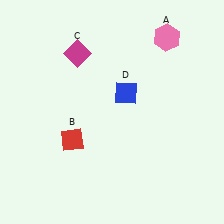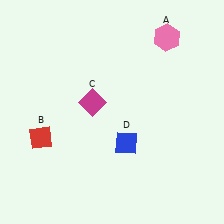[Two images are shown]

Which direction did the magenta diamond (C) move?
The magenta diamond (C) moved down.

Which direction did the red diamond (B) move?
The red diamond (B) moved left.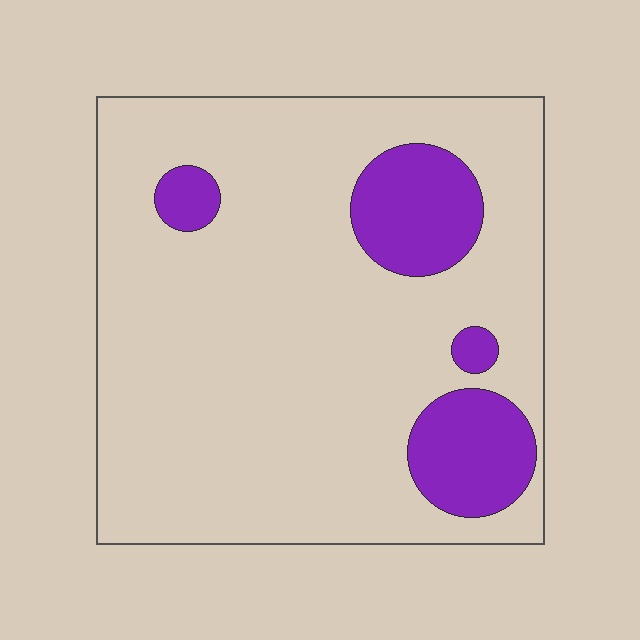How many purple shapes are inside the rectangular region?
4.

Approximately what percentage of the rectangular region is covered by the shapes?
Approximately 15%.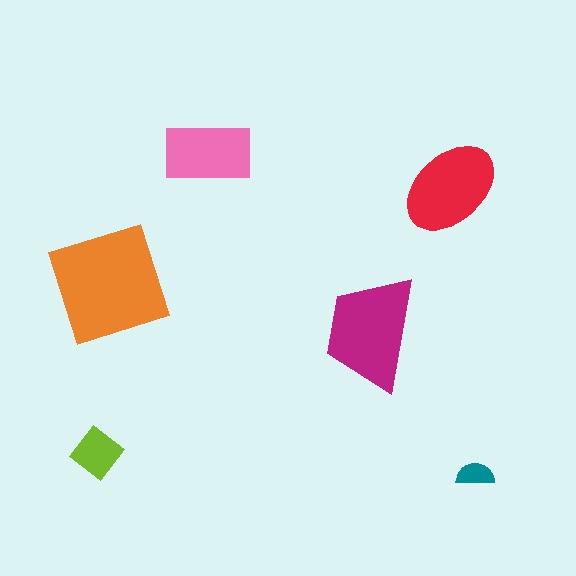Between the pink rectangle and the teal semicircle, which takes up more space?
The pink rectangle.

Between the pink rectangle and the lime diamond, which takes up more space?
The pink rectangle.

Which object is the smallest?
The teal semicircle.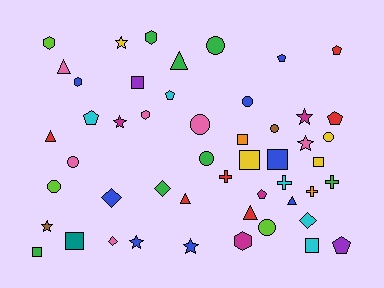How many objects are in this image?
There are 50 objects.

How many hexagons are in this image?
There are 5 hexagons.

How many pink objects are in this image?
There are 6 pink objects.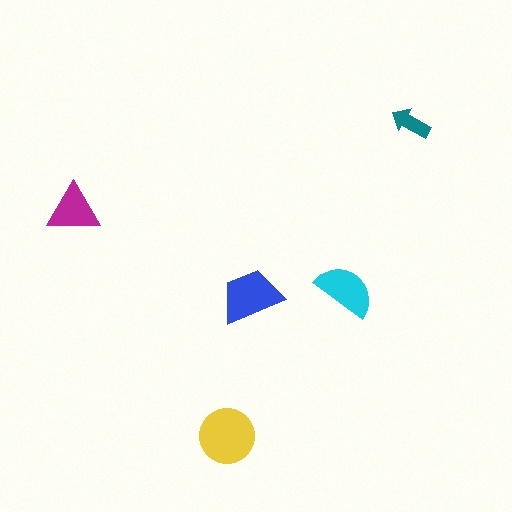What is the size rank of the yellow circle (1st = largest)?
1st.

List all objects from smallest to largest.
The teal arrow, the magenta triangle, the cyan semicircle, the blue trapezoid, the yellow circle.